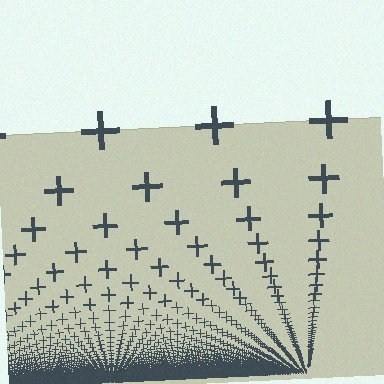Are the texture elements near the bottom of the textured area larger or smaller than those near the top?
Smaller. The gradient is inverted — elements near the bottom are smaller and denser.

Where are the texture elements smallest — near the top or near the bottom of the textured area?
Near the bottom.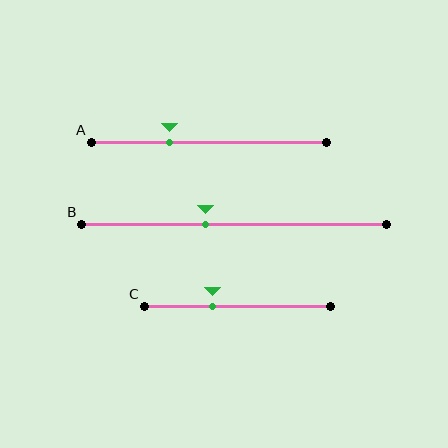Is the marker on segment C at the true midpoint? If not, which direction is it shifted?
No, the marker on segment C is shifted to the left by about 13% of the segment length.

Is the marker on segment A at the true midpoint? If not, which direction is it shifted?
No, the marker on segment A is shifted to the left by about 17% of the segment length.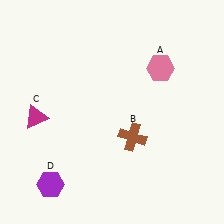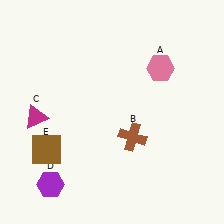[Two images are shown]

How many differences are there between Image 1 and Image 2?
There is 1 difference between the two images.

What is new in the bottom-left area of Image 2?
A brown square (E) was added in the bottom-left area of Image 2.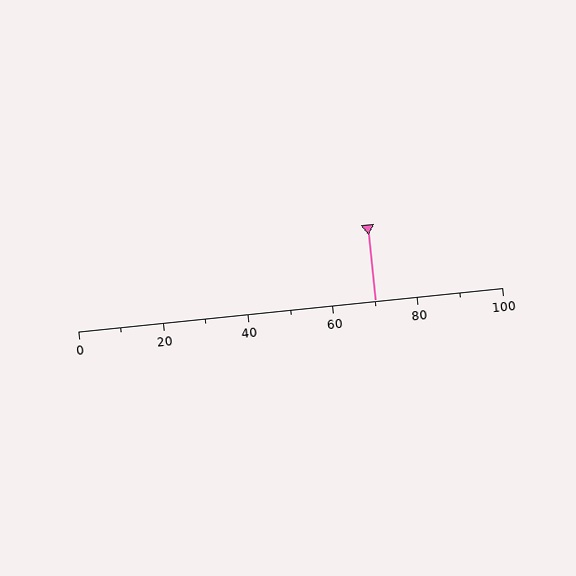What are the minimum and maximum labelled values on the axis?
The axis runs from 0 to 100.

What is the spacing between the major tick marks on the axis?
The major ticks are spaced 20 apart.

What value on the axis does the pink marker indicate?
The marker indicates approximately 70.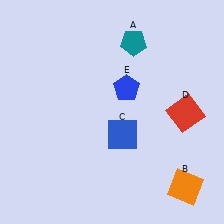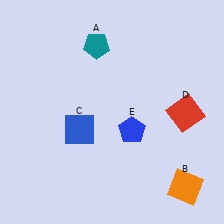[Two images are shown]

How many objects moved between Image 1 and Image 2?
3 objects moved between the two images.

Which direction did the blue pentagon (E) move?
The blue pentagon (E) moved down.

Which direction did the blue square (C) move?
The blue square (C) moved left.